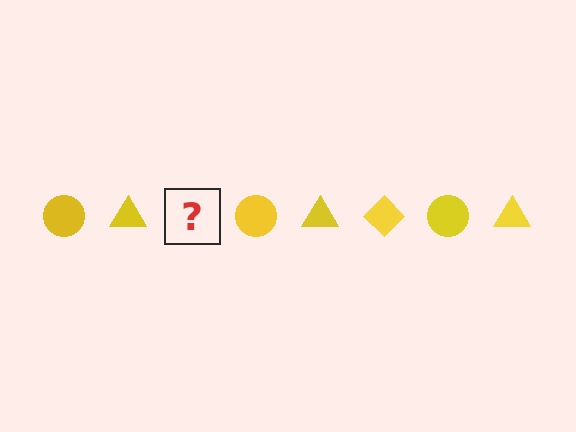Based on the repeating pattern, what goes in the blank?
The blank should be a yellow diamond.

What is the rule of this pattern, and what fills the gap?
The rule is that the pattern cycles through circle, triangle, diamond shapes in yellow. The gap should be filled with a yellow diamond.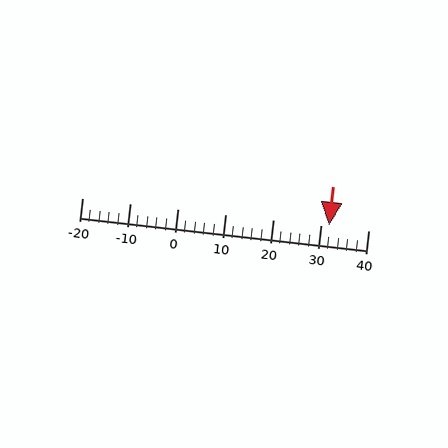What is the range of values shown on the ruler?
The ruler shows values from -20 to 40.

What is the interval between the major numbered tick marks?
The major tick marks are spaced 10 units apart.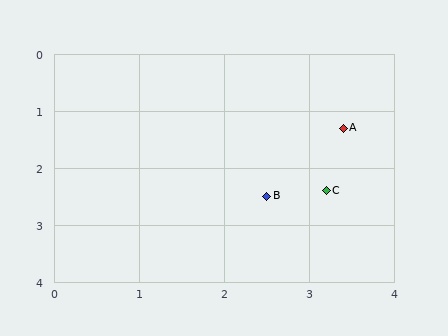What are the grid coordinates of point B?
Point B is at approximately (2.5, 2.5).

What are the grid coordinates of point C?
Point C is at approximately (3.2, 2.4).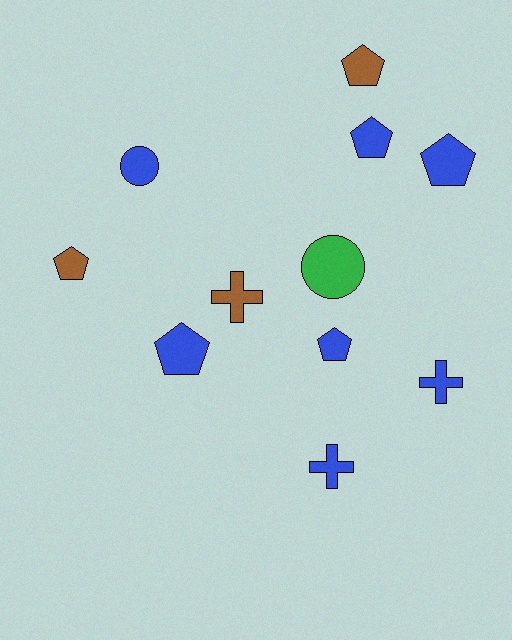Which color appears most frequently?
Blue, with 7 objects.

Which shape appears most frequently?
Pentagon, with 6 objects.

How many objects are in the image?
There are 11 objects.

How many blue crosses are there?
There are 2 blue crosses.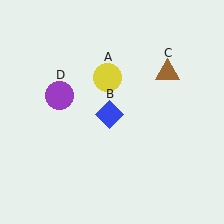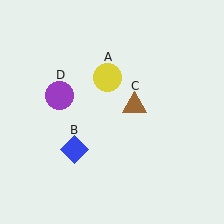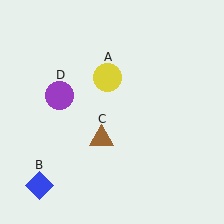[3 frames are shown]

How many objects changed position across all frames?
2 objects changed position: blue diamond (object B), brown triangle (object C).